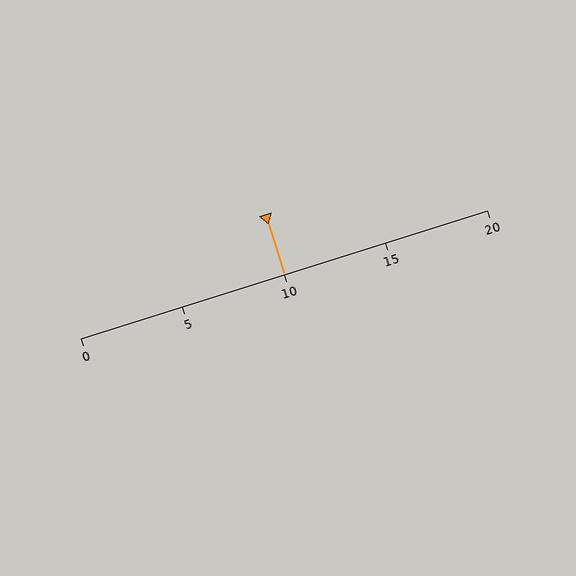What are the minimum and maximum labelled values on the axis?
The axis runs from 0 to 20.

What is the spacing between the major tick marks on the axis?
The major ticks are spaced 5 apart.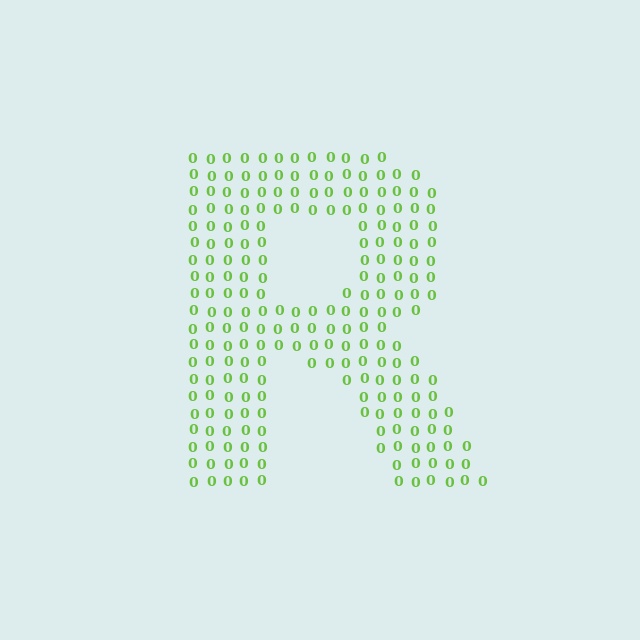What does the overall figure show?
The overall figure shows the letter R.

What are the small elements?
The small elements are digit 0's.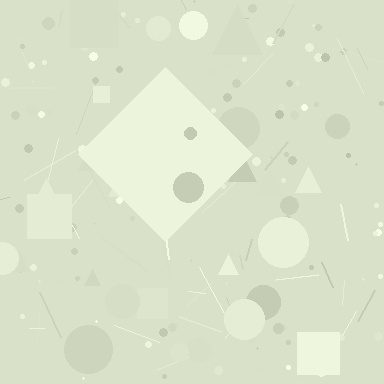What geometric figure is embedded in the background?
A diamond is embedded in the background.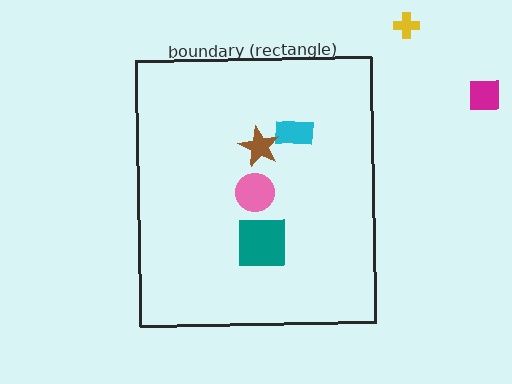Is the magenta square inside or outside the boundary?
Outside.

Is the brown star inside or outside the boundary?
Inside.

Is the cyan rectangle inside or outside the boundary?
Inside.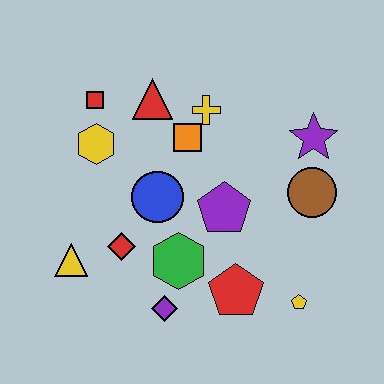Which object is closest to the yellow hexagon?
The red square is closest to the yellow hexagon.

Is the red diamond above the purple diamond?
Yes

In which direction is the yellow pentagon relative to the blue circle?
The yellow pentagon is to the right of the blue circle.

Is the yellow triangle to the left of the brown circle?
Yes